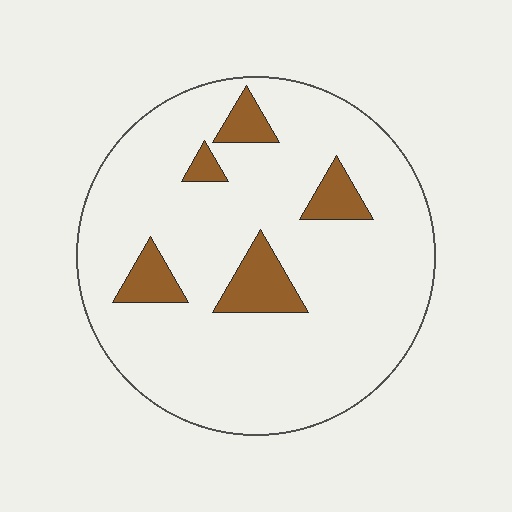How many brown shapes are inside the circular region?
5.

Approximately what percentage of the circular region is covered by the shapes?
Approximately 10%.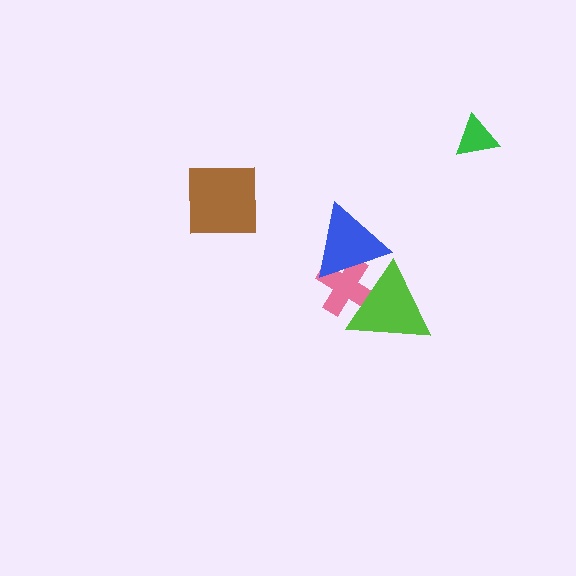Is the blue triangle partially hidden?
No, no other shape covers it.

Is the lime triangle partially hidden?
Yes, it is partially covered by another shape.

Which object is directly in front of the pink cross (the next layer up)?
The lime triangle is directly in front of the pink cross.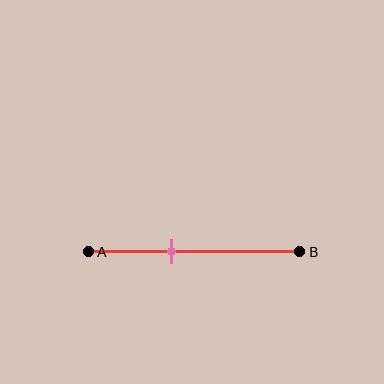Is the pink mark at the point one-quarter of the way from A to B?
No, the mark is at about 40% from A, not at the 25% one-quarter point.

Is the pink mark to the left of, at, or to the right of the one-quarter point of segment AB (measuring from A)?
The pink mark is to the right of the one-quarter point of segment AB.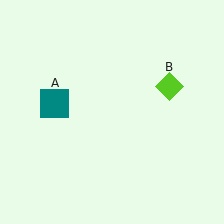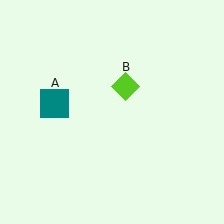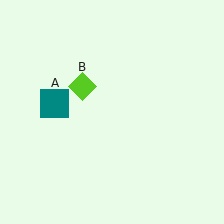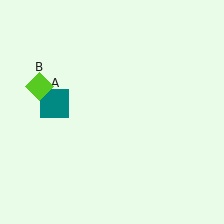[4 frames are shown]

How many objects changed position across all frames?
1 object changed position: lime diamond (object B).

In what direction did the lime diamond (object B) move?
The lime diamond (object B) moved left.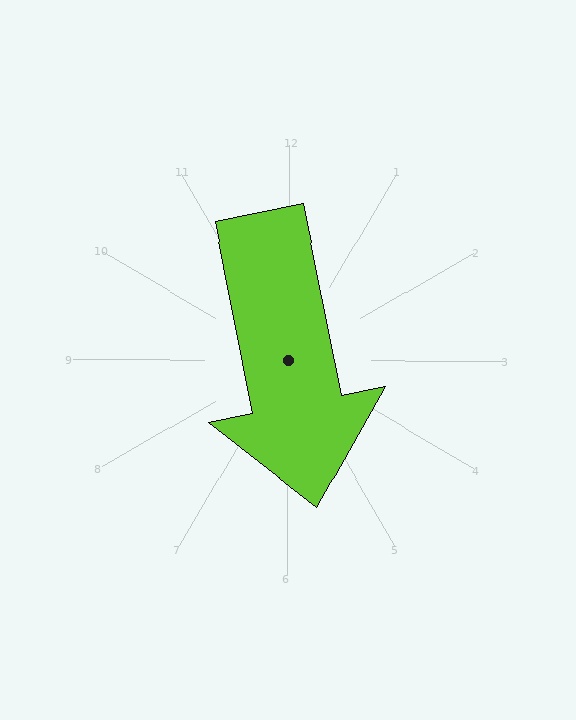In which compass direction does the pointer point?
South.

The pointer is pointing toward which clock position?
Roughly 6 o'clock.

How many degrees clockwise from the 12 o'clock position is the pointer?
Approximately 169 degrees.